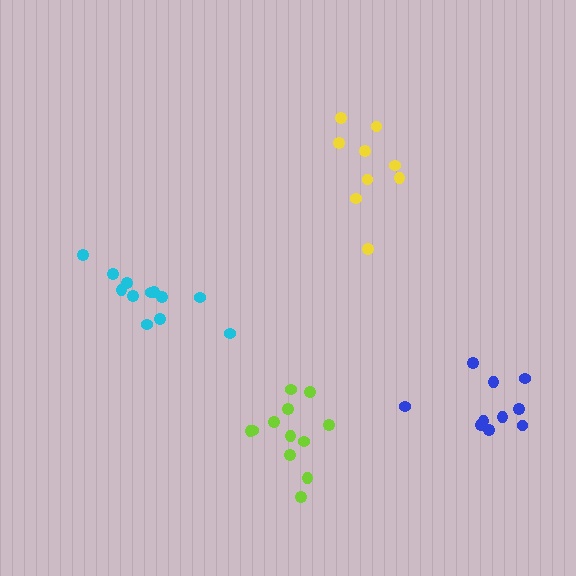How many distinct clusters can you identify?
There are 4 distinct clusters.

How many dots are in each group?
Group 1: 10 dots, Group 2: 9 dots, Group 3: 12 dots, Group 4: 12 dots (43 total).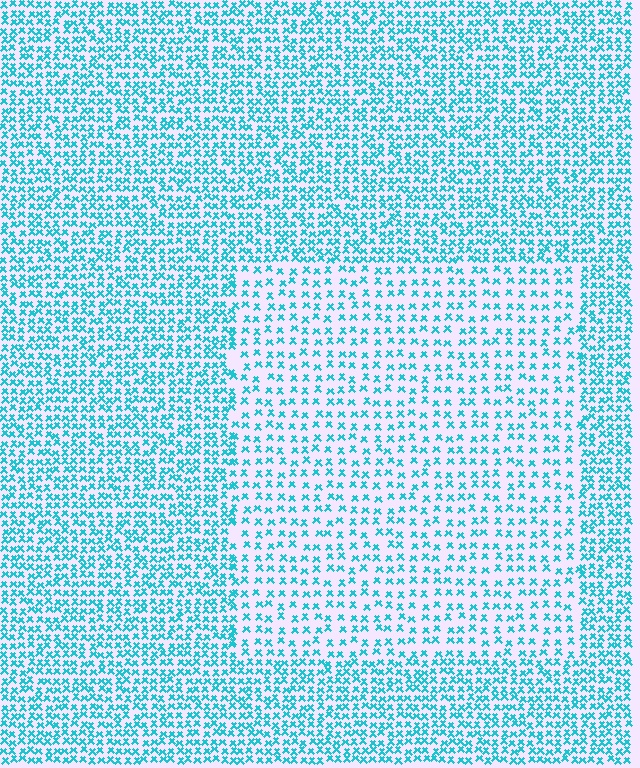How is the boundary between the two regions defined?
The boundary is defined by a change in element density (approximately 1.9x ratio). All elements are the same color, size, and shape.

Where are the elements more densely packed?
The elements are more densely packed outside the rectangle boundary.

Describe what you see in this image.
The image contains small cyan elements arranged at two different densities. A rectangle-shaped region is visible where the elements are less densely packed than the surrounding area.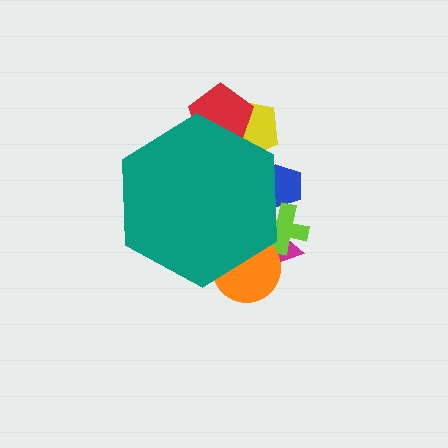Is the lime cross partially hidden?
Yes, the lime cross is partially hidden behind the teal hexagon.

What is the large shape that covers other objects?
A teal hexagon.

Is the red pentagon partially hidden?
Yes, the red pentagon is partially hidden behind the teal hexagon.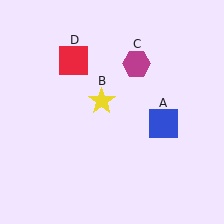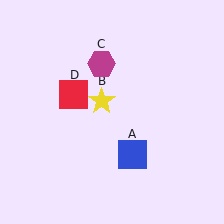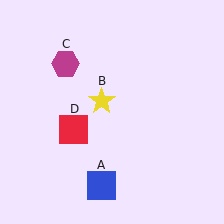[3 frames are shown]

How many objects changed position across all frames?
3 objects changed position: blue square (object A), magenta hexagon (object C), red square (object D).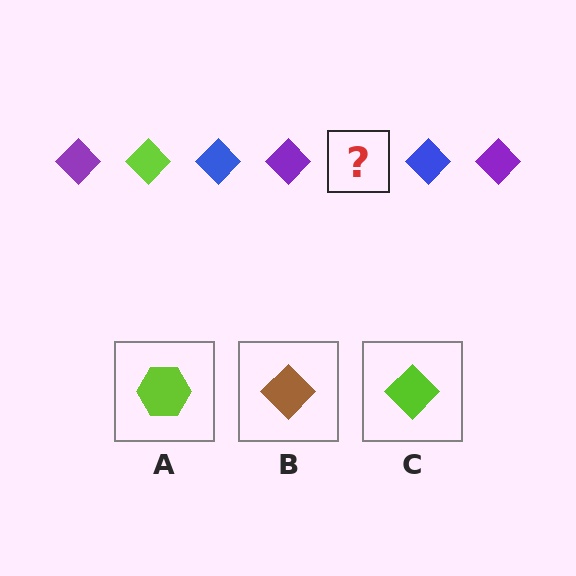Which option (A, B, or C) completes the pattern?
C.